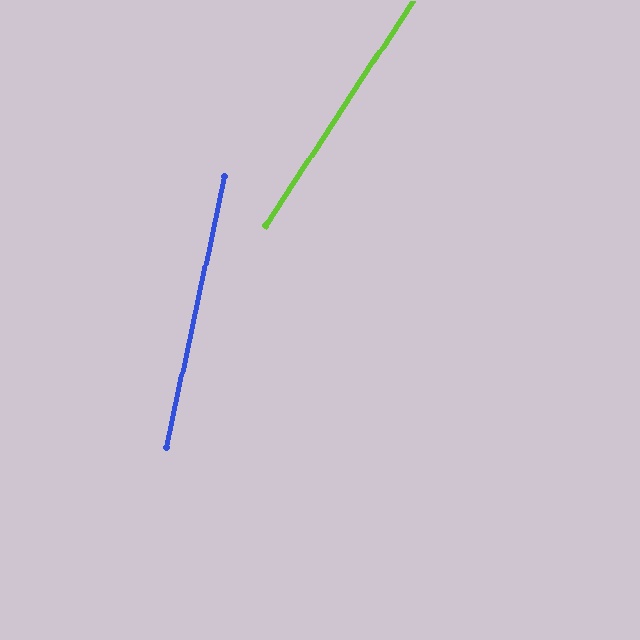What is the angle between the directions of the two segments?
Approximately 21 degrees.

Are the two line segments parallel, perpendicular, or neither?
Neither parallel nor perpendicular — they differ by about 21°.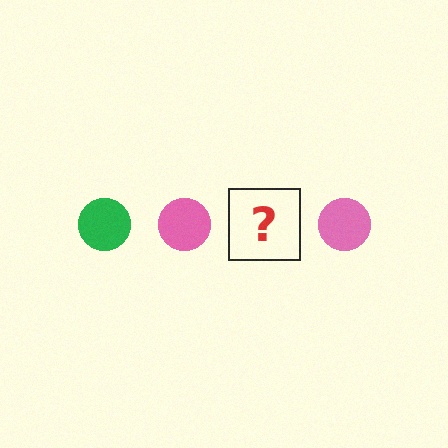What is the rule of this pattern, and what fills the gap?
The rule is that the pattern cycles through green, pink circles. The gap should be filled with a green circle.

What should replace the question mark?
The question mark should be replaced with a green circle.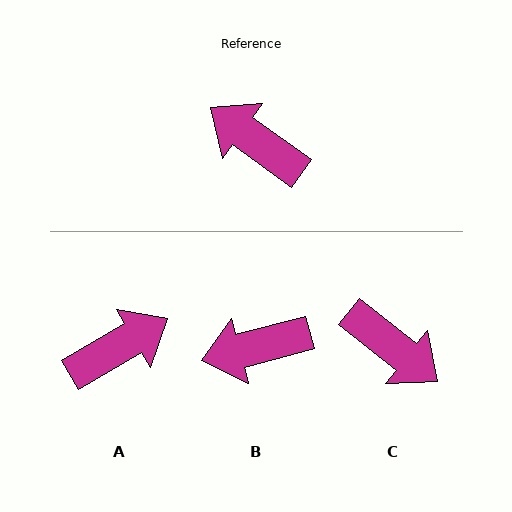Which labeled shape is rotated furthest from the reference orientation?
C, about 177 degrees away.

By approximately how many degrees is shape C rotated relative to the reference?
Approximately 177 degrees counter-clockwise.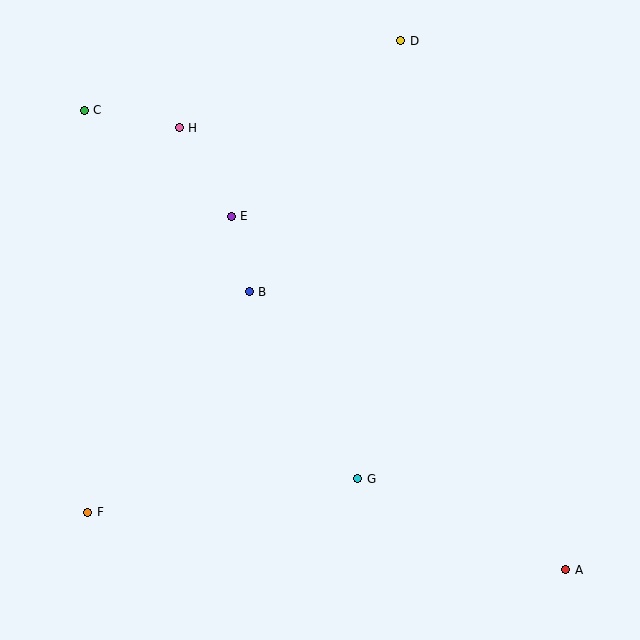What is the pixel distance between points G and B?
The distance between G and B is 216 pixels.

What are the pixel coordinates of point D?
Point D is at (401, 41).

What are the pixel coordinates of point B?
Point B is at (249, 292).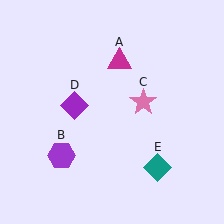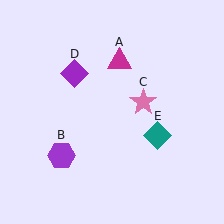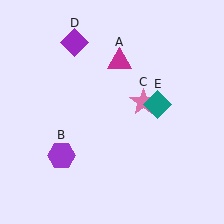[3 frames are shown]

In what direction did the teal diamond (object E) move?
The teal diamond (object E) moved up.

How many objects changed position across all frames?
2 objects changed position: purple diamond (object D), teal diamond (object E).